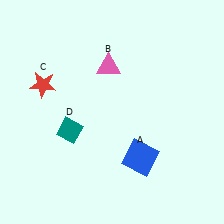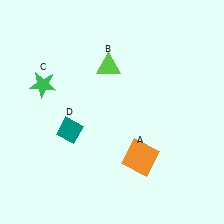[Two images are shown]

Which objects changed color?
A changed from blue to orange. B changed from pink to lime. C changed from red to green.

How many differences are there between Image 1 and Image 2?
There are 3 differences between the two images.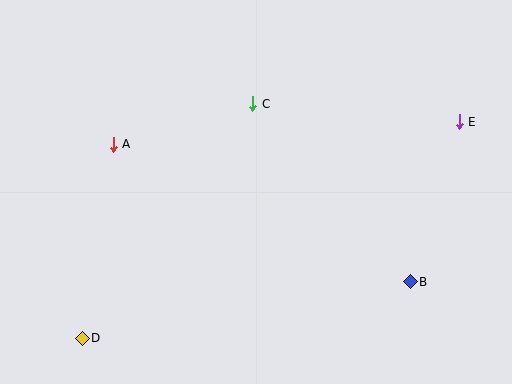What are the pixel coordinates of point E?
Point E is at (459, 122).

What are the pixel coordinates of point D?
Point D is at (82, 338).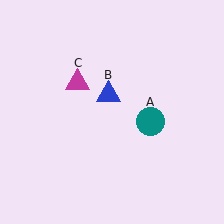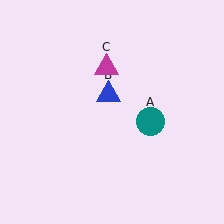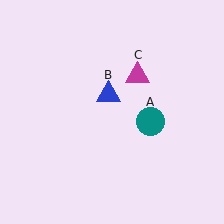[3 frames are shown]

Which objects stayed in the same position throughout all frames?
Teal circle (object A) and blue triangle (object B) remained stationary.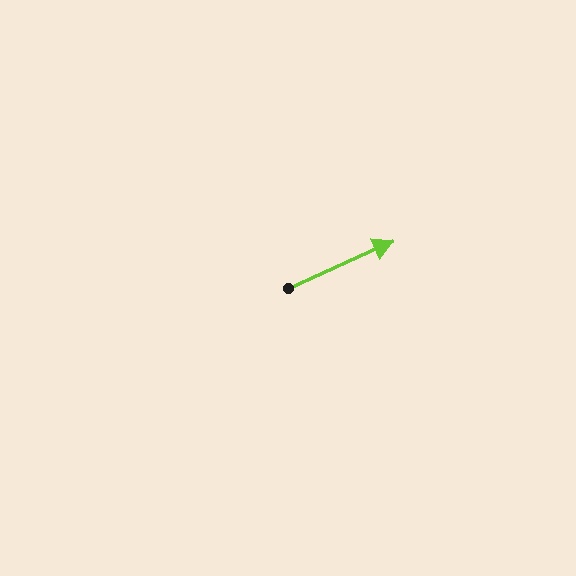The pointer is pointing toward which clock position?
Roughly 2 o'clock.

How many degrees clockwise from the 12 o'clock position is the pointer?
Approximately 66 degrees.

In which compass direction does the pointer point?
Northeast.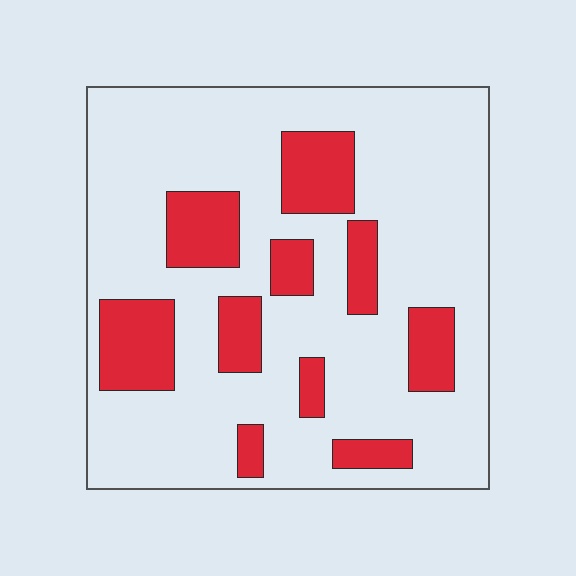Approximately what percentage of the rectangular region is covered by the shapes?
Approximately 25%.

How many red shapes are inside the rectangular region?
10.